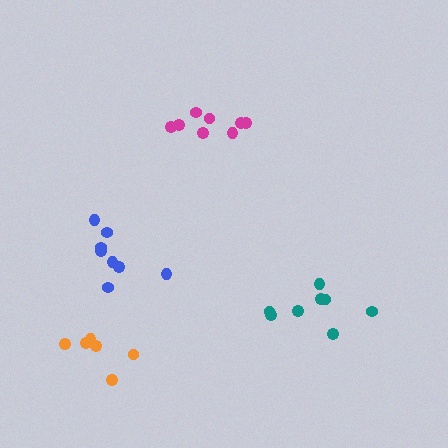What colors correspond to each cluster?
The clusters are colored: blue, orange, magenta, teal.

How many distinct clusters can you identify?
There are 4 distinct clusters.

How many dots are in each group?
Group 1: 8 dots, Group 2: 6 dots, Group 3: 8 dots, Group 4: 8 dots (30 total).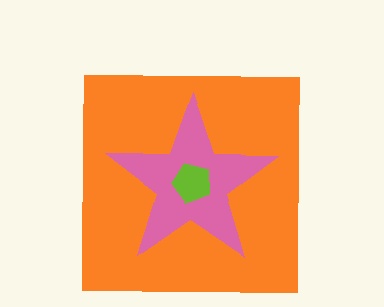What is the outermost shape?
The orange square.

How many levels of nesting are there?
3.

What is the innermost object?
The lime pentagon.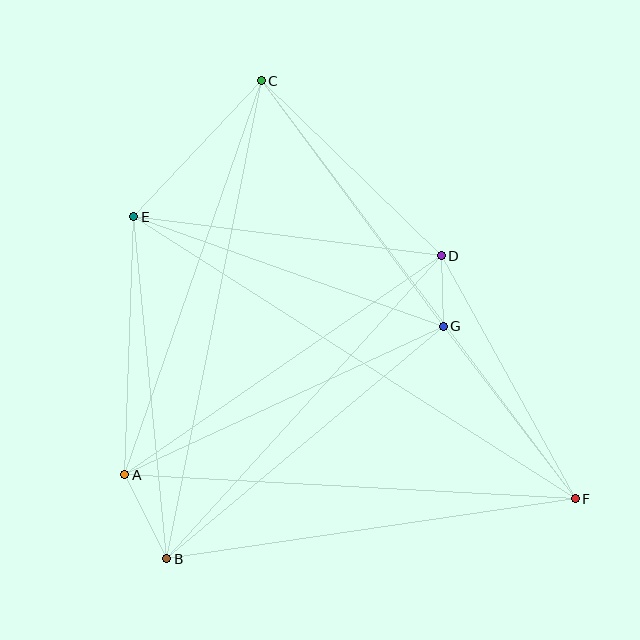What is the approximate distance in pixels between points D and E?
The distance between D and E is approximately 310 pixels.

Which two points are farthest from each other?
Points E and F are farthest from each other.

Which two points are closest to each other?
Points D and G are closest to each other.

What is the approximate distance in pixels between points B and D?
The distance between B and D is approximately 409 pixels.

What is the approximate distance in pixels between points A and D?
The distance between A and D is approximately 385 pixels.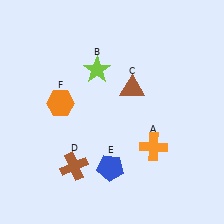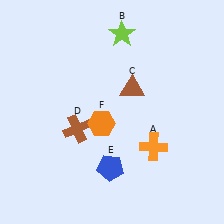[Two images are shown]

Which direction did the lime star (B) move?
The lime star (B) moved up.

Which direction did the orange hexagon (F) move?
The orange hexagon (F) moved right.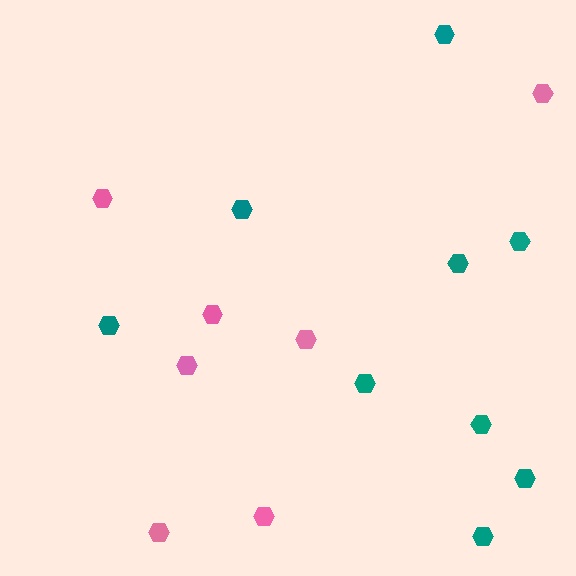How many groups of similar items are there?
There are 2 groups: one group of teal hexagons (9) and one group of pink hexagons (7).